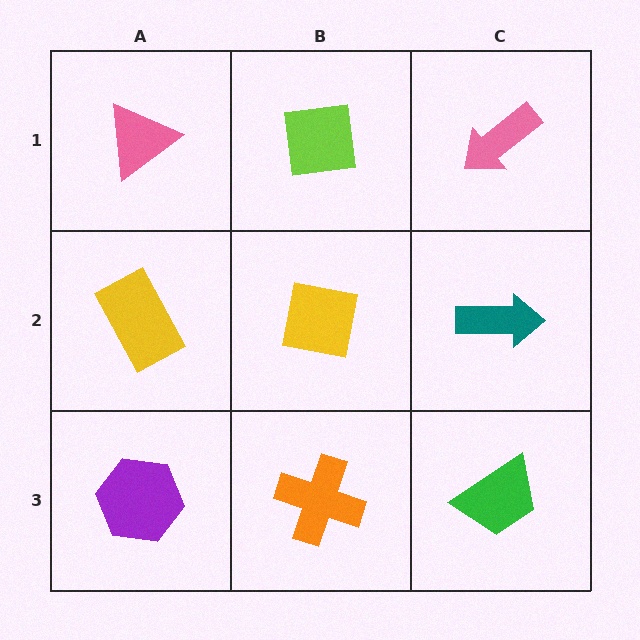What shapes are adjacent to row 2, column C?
A pink arrow (row 1, column C), a green trapezoid (row 3, column C), a yellow square (row 2, column B).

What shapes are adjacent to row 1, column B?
A yellow square (row 2, column B), a pink triangle (row 1, column A), a pink arrow (row 1, column C).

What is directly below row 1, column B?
A yellow square.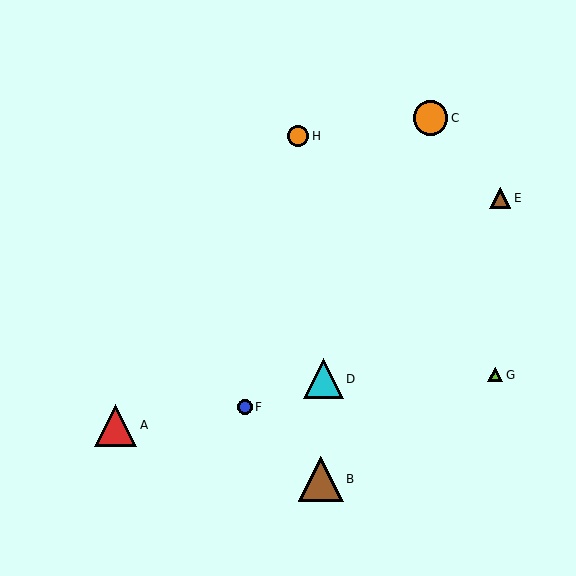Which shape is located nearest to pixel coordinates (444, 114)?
The orange circle (labeled C) at (431, 118) is nearest to that location.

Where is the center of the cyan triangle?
The center of the cyan triangle is at (323, 379).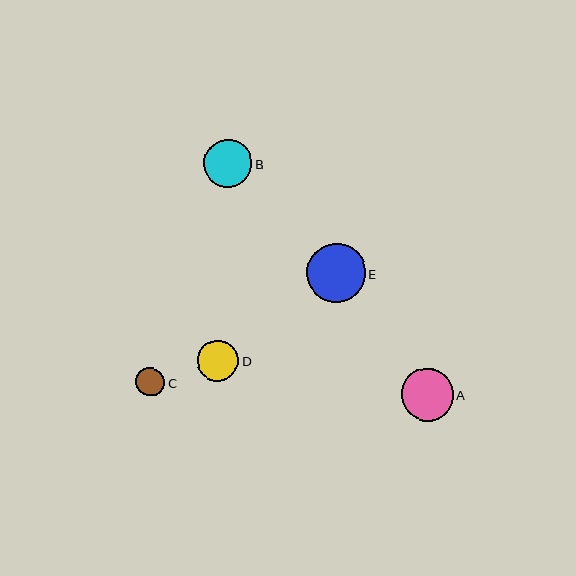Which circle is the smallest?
Circle C is the smallest with a size of approximately 29 pixels.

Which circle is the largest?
Circle E is the largest with a size of approximately 58 pixels.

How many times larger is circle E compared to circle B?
Circle E is approximately 1.2 times the size of circle B.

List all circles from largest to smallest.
From largest to smallest: E, A, B, D, C.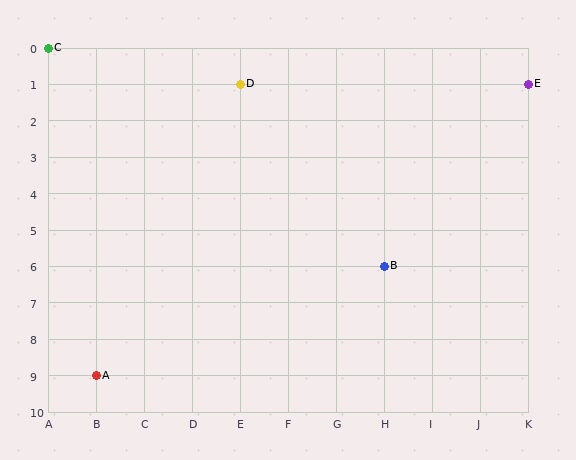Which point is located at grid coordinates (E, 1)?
Point D is at (E, 1).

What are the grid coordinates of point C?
Point C is at grid coordinates (A, 0).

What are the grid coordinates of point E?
Point E is at grid coordinates (K, 1).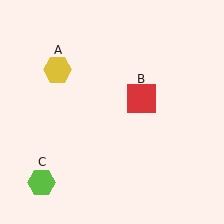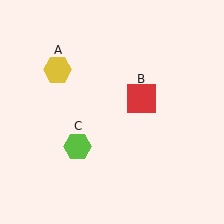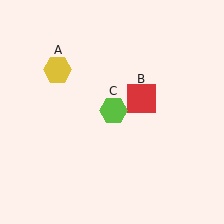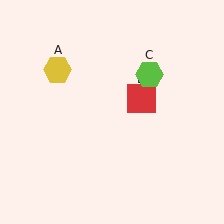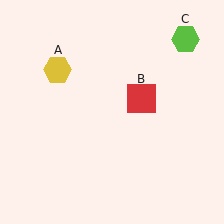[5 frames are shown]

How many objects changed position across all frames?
1 object changed position: lime hexagon (object C).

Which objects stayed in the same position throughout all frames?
Yellow hexagon (object A) and red square (object B) remained stationary.